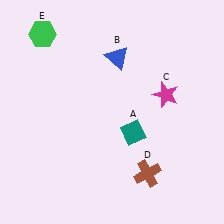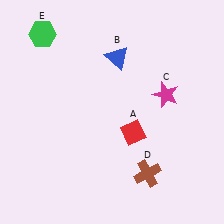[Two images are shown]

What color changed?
The diamond (A) changed from teal in Image 1 to red in Image 2.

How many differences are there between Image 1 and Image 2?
There is 1 difference between the two images.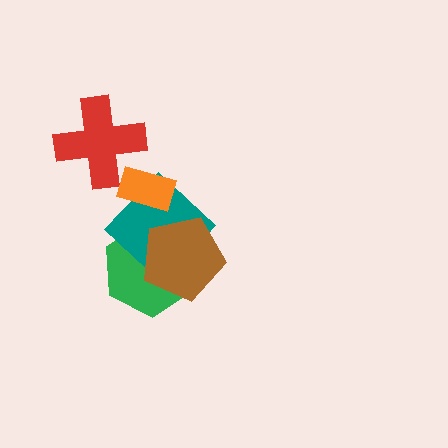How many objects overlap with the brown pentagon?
2 objects overlap with the brown pentagon.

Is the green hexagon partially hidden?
Yes, it is partially covered by another shape.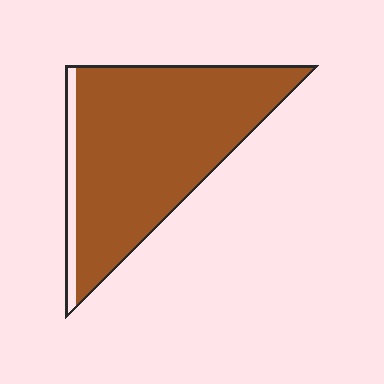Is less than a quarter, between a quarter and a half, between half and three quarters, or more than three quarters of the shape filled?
More than three quarters.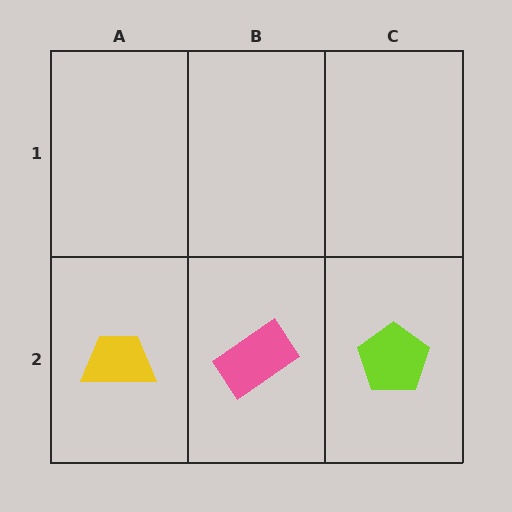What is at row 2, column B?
A pink rectangle.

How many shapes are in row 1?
0 shapes.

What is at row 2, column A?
A yellow trapezoid.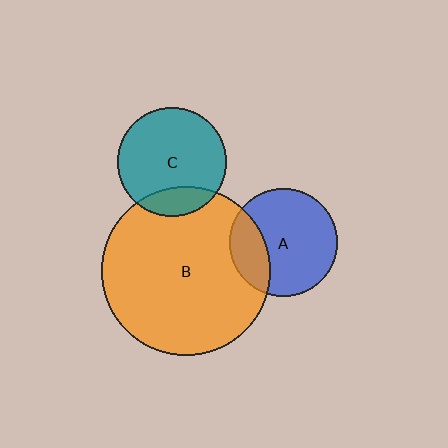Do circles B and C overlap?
Yes.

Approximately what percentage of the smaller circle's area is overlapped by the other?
Approximately 15%.